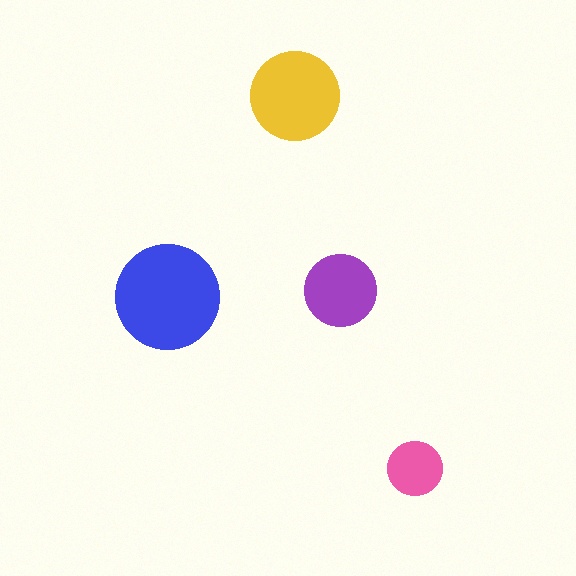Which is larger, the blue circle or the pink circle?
The blue one.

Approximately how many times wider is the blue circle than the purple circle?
About 1.5 times wider.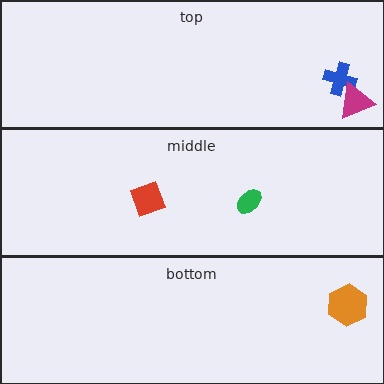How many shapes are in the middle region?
2.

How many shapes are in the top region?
2.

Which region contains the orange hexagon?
The bottom region.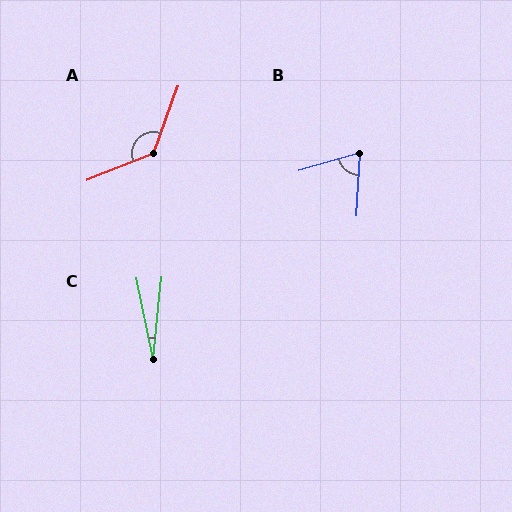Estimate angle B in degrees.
Approximately 70 degrees.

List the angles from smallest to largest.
C (17°), B (70°), A (132°).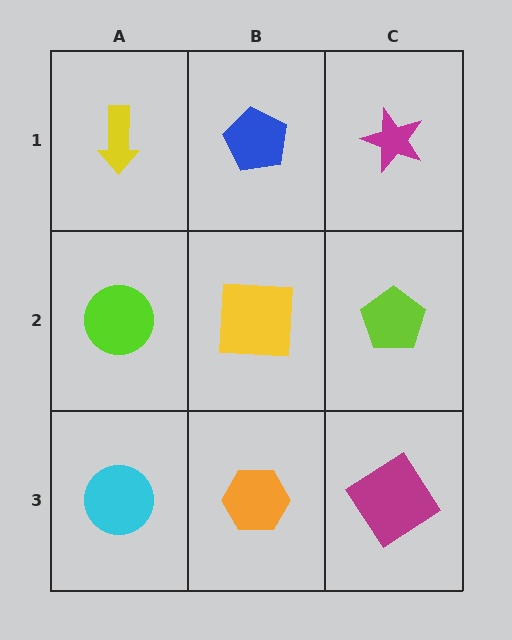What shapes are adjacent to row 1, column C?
A lime pentagon (row 2, column C), a blue pentagon (row 1, column B).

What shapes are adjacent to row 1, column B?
A yellow square (row 2, column B), a yellow arrow (row 1, column A), a magenta star (row 1, column C).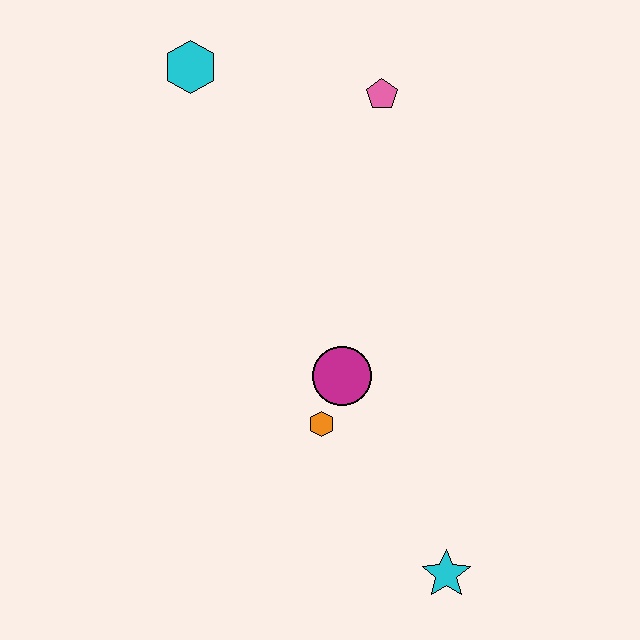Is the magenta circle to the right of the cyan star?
No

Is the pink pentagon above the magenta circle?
Yes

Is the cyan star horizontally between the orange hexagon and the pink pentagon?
No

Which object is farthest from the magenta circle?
The cyan hexagon is farthest from the magenta circle.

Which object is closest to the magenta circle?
The orange hexagon is closest to the magenta circle.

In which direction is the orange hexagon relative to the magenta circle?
The orange hexagon is below the magenta circle.